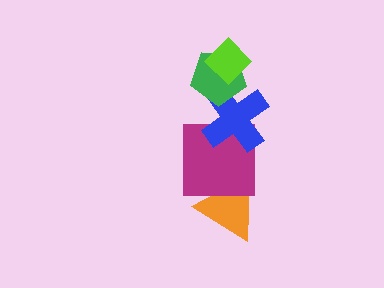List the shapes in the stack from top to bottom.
From top to bottom: the lime diamond, the green pentagon, the blue cross, the magenta square, the orange triangle.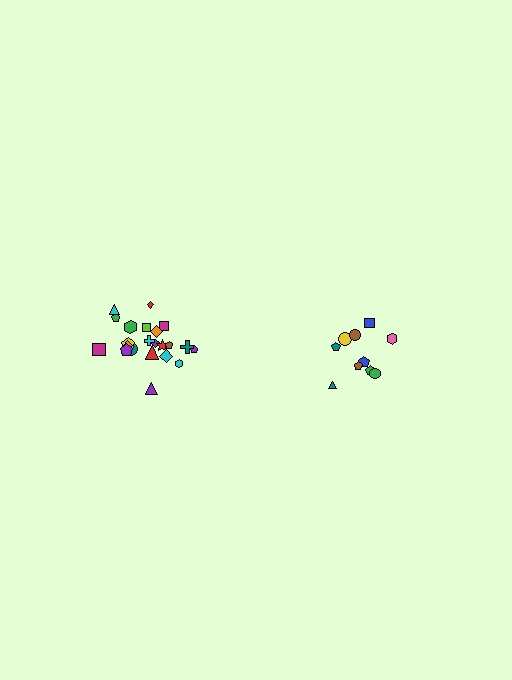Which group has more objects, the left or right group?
The left group.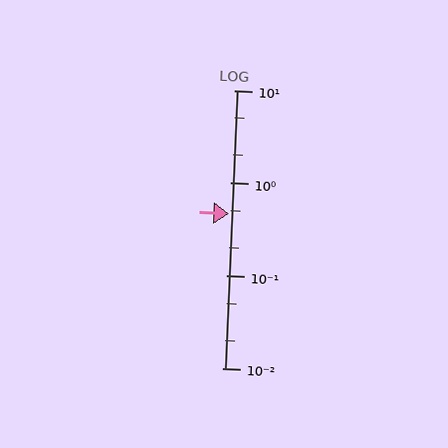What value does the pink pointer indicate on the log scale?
The pointer indicates approximately 0.47.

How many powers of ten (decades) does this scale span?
The scale spans 3 decades, from 0.01 to 10.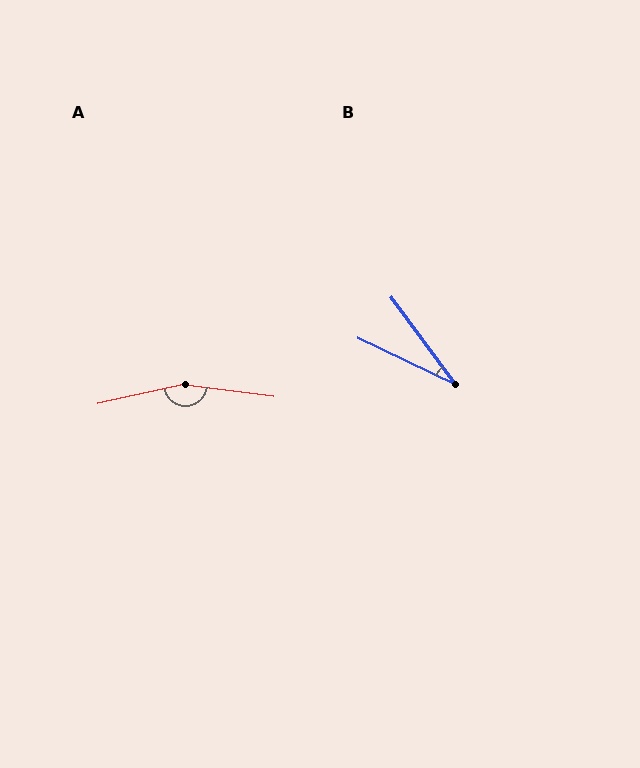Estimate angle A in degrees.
Approximately 160 degrees.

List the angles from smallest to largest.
B (28°), A (160°).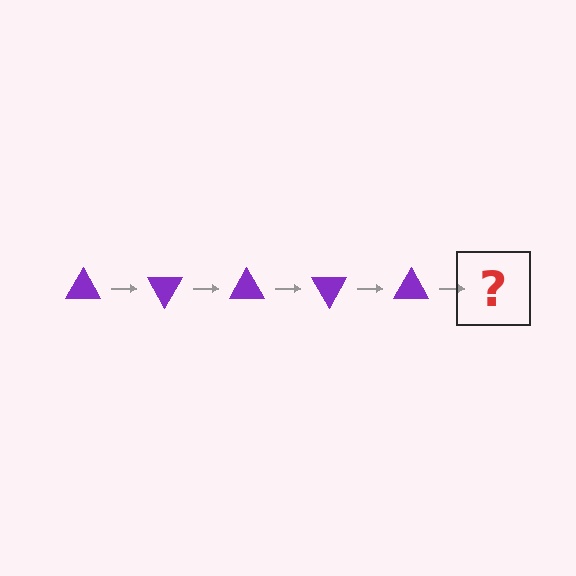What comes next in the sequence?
The next element should be a purple triangle rotated 300 degrees.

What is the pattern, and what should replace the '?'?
The pattern is that the triangle rotates 60 degrees each step. The '?' should be a purple triangle rotated 300 degrees.